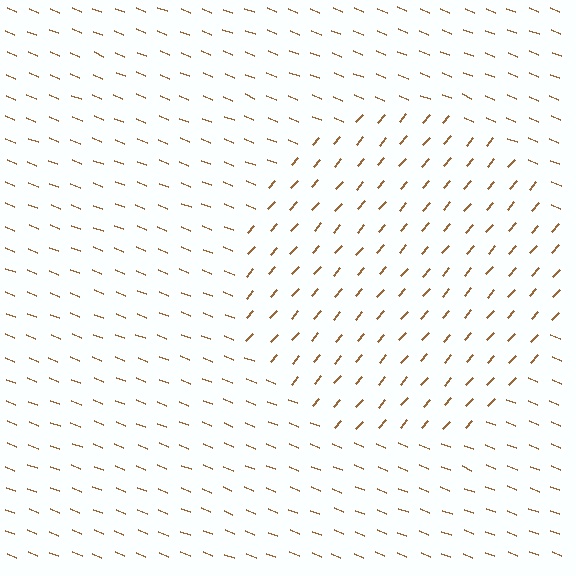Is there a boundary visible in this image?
Yes, there is a texture boundary formed by a change in line orientation.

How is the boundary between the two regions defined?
The boundary is defined purely by a change in line orientation (approximately 71 degrees difference). All lines are the same color and thickness.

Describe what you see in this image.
The image is filled with small brown line segments. A circle region in the image has lines oriented differently from the surrounding lines, creating a visible texture boundary.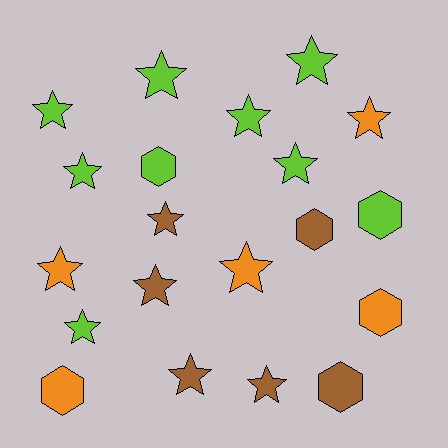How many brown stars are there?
There are 4 brown stars.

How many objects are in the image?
There are 20 objects.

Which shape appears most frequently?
Star, with 14 objects.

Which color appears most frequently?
Lime, with 9 objects.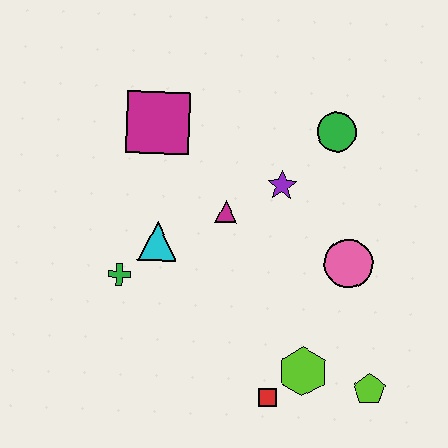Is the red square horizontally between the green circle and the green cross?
Yes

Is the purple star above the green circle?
No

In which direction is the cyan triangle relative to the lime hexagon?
The cyan triangle is to the left of the lime hexagon.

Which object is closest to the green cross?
The cyan triangle is closest to the green cross.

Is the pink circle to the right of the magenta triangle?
Yes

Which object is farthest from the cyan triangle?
The lime pentagon is farthest from the cyan triangle.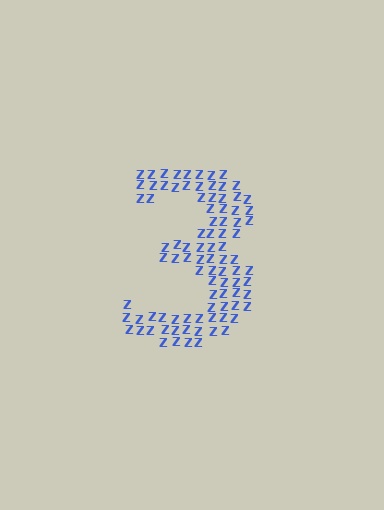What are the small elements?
The small elements are letter Z's.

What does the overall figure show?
The overall figure shows the digit 3.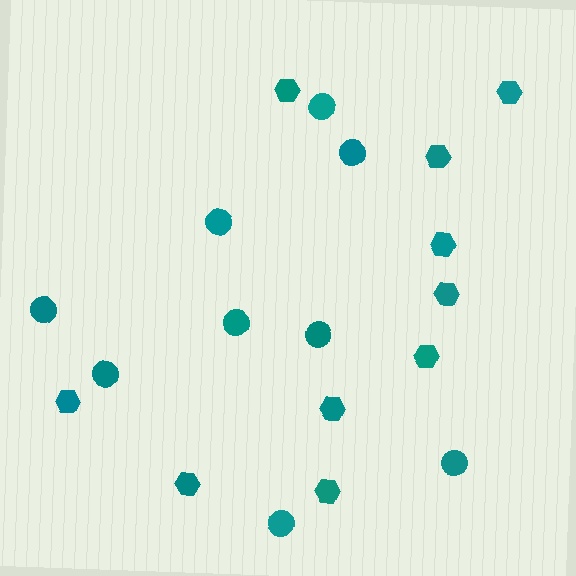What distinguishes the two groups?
There are 2 groups: one group of hexagons (10) and one group of circles (9).